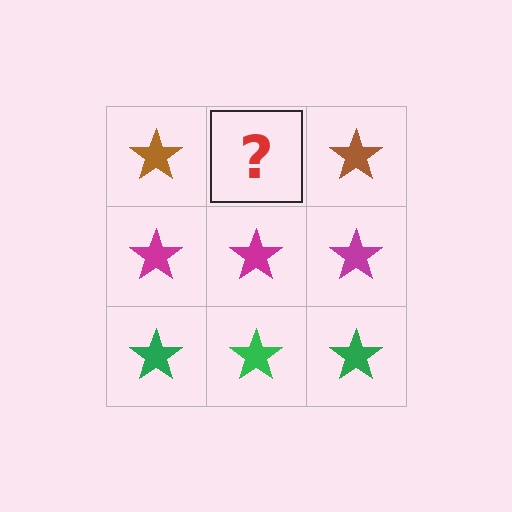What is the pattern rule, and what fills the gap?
The rule is that each row has a consistent color. The gap should be filled with a brown star.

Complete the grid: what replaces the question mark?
The question mark should be replaced with a brown star.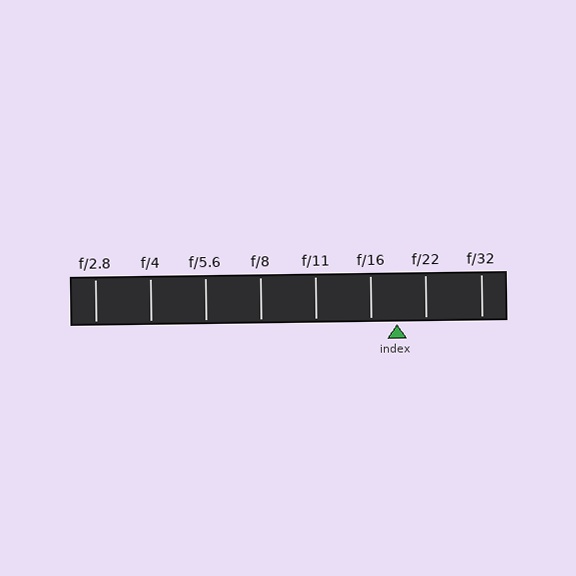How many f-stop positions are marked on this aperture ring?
There are 8 f-stop positions marked.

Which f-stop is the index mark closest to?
The index mark is closest to f/16.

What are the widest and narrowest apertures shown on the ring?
The widest aperture shown is f/2.8 and the narrowest is f/32.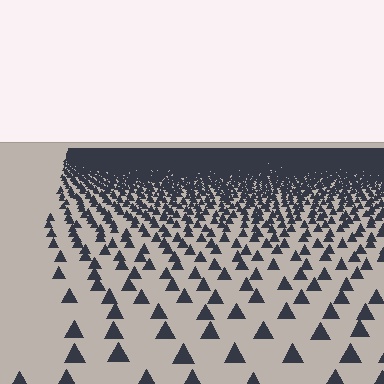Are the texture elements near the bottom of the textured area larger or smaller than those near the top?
Larger. Near the bottom, elements are closer to the viewer and appear at a bigger on-screen size.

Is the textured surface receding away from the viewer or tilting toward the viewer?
The surface is receding away from the viewer. Texture elements get smaller and denser toward the top.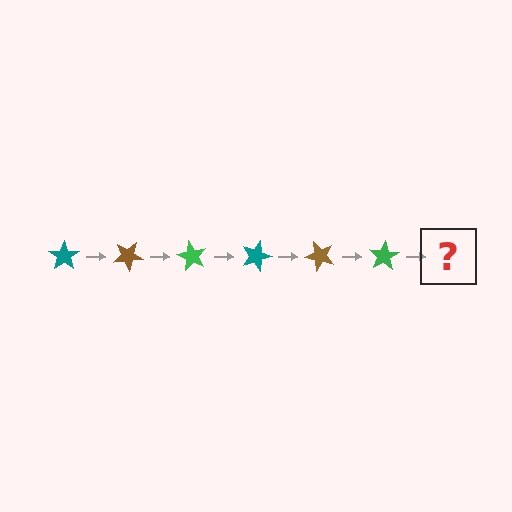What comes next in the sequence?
The next element should be a teal star, rotated 180 degrees from the start.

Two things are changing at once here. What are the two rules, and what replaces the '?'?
The two rules are that it rotates 30 degrees each step and the color cycles through teal, brown, and green. The '?' should be a teal star, rotated 180 degrees from the start.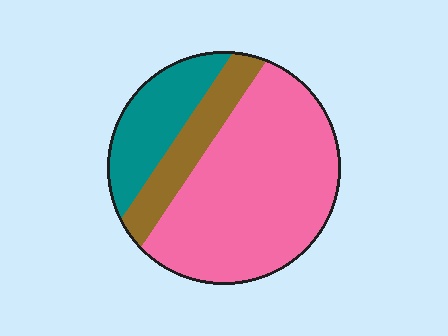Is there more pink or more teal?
Pink.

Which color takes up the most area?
Pink, at roughly 65%.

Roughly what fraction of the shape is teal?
Teal takes up about one fifth (1/5) of the shape.